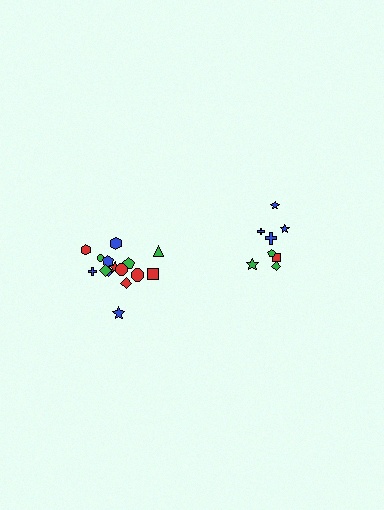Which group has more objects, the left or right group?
The left group.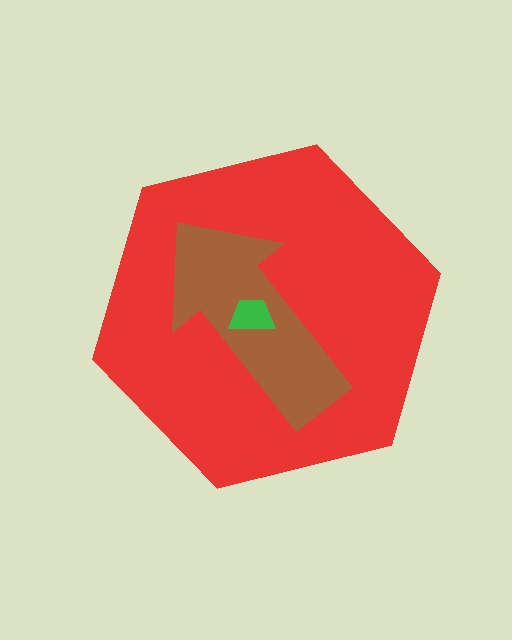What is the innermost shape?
The green trapezoid.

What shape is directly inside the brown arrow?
The green trapezoid.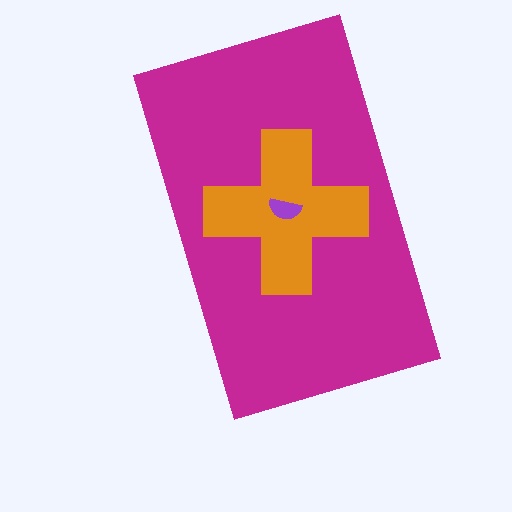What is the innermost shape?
The purple semicircle.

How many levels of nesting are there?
3.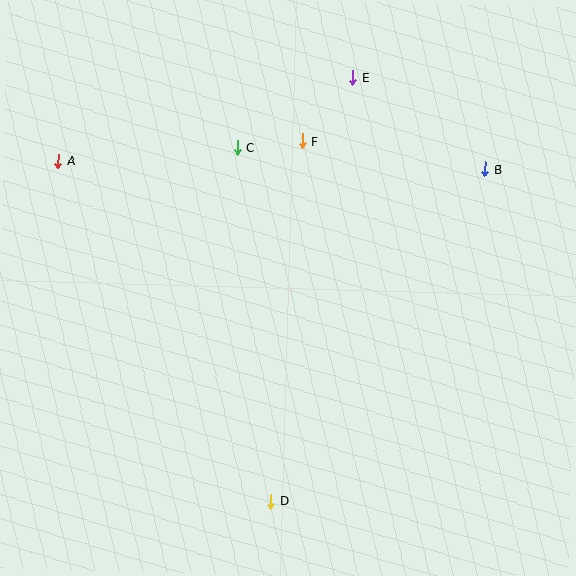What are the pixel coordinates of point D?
Point D is at (271, 501).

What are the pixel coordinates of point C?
Point C is at (237, 147).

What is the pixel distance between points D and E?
The distance between D and E is 431 pixels.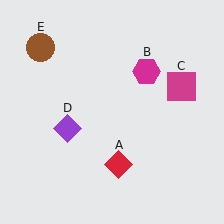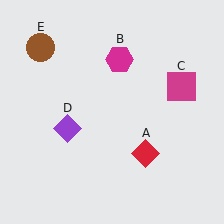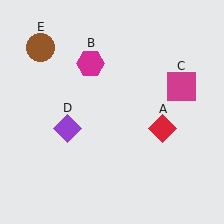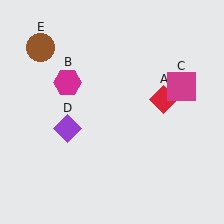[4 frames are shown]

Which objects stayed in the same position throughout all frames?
Magenta square (object C) and purple diamond (object D) and brown circle (object E) remained stationary.